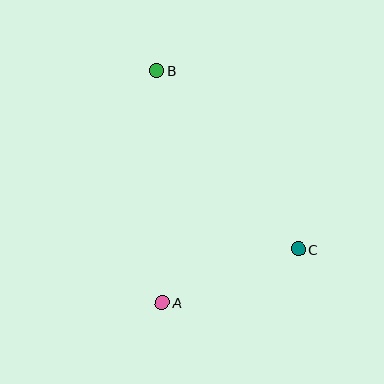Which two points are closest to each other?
Points A and C are closest to each other.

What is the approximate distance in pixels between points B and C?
The distance between B and C is approximately 228 pixels.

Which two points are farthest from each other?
Points A and B are farthest from each other.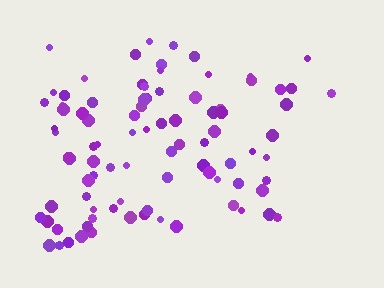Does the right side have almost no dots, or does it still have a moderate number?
Still a moderate number, just noticeably fewer than the left.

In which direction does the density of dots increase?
From right to left, with the left side densest.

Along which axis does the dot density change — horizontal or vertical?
Horizontal.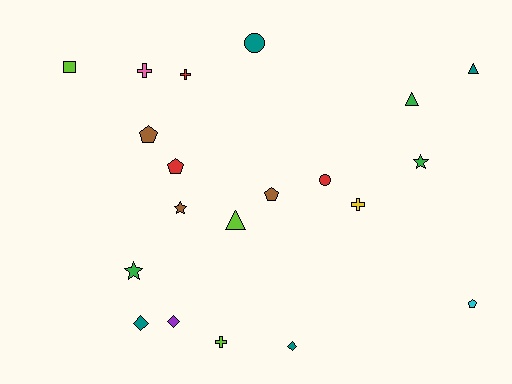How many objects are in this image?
There are 20 objects.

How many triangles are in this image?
There are 3 triangles.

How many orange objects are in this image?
There are no orange objects.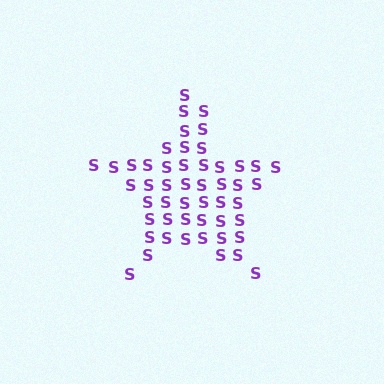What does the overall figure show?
The overall figure shows a star.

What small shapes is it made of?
It is made of small letter S's.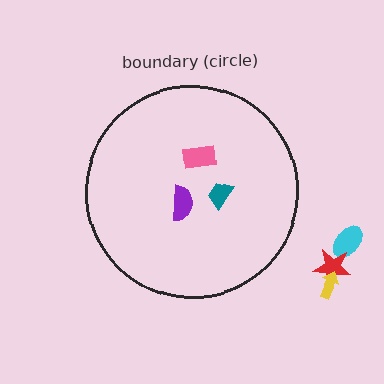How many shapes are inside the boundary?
3 inside, 3 outside.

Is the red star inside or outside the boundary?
Outside.